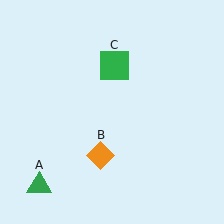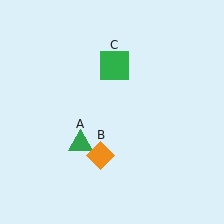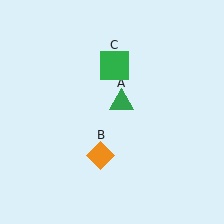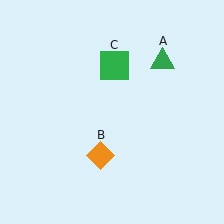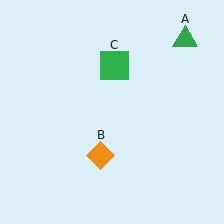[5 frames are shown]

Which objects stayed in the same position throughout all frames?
Orange diamond (object B) and green square (object C) remained stationary.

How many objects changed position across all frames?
1 object changed position: green triangle (object A).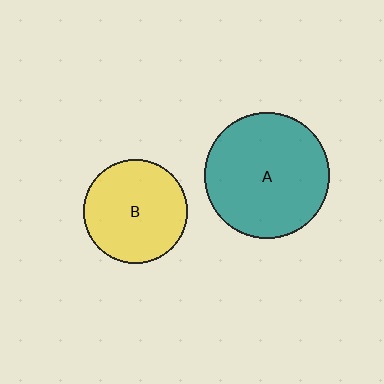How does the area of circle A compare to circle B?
Approximately 1.5 times.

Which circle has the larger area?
Circle A (teal).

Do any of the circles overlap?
No, none of the circles overlap.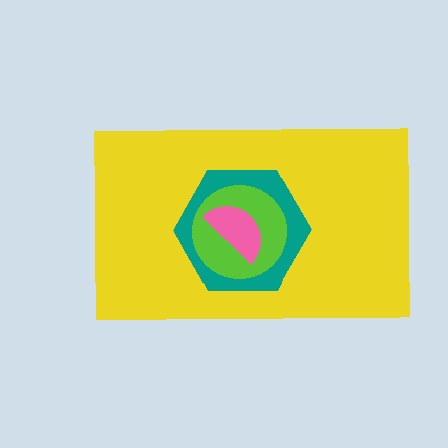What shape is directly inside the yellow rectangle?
The teal hexagon.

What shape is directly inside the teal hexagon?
The lime circle.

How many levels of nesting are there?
4.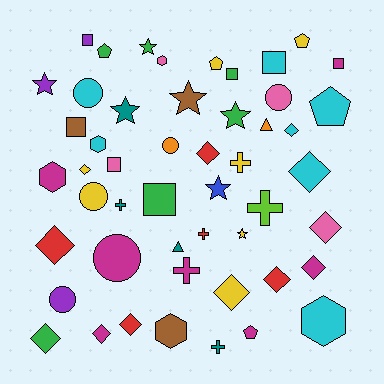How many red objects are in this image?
There are 5 red objects.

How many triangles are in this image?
There are 2 triangles.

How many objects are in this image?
There are 50 objects.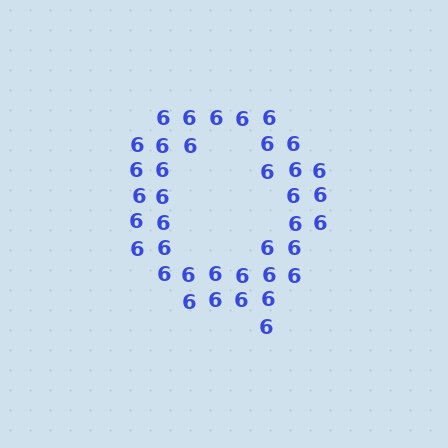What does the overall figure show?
The overall figure shows the letter Q.